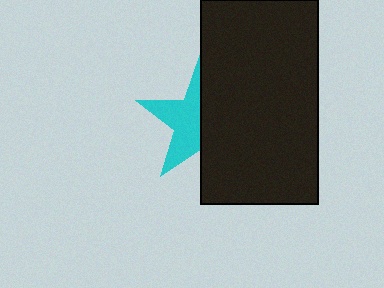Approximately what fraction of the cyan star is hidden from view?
Roughly 52% of the cyan star is hidden behind the black rectangle.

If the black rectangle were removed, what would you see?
You would see the complete cyan star.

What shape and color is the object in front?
The object in front is a black rectangle.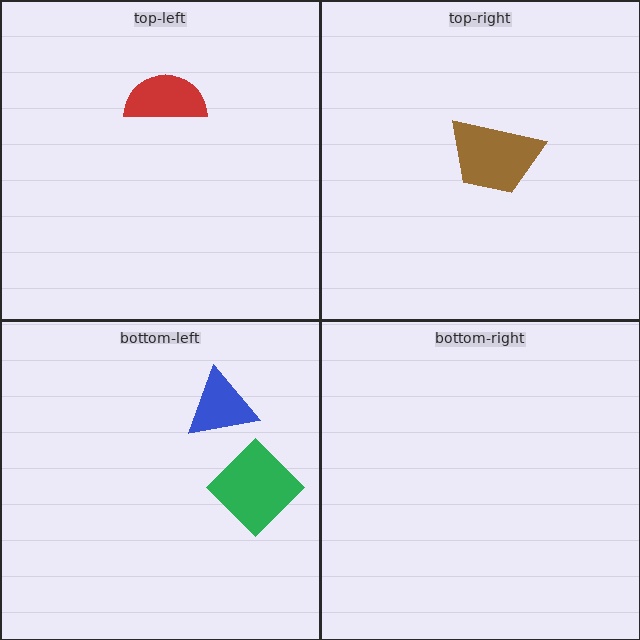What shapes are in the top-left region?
The red semicircle.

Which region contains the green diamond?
The bottom-left region.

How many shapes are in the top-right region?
1.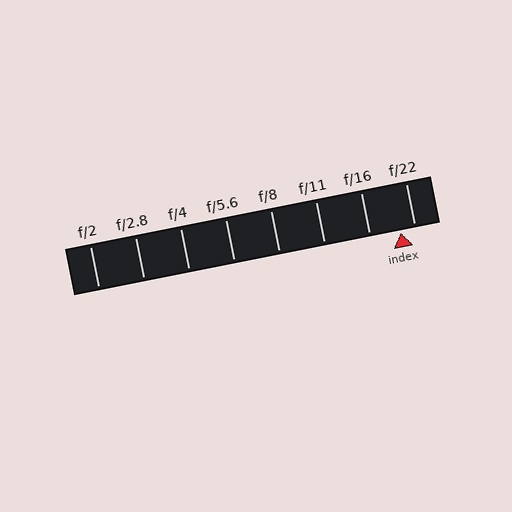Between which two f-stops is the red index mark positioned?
The index mark is between f/16 and f/22.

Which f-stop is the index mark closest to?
The index mark is closest to f/22.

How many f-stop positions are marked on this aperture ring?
There are 8 f-stop positions marked.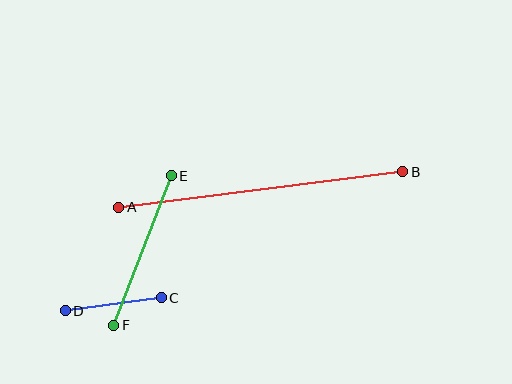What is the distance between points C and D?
The distance is approximately 97 pixels.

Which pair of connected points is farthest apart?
Points A and B are farthest apart.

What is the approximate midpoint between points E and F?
The midpoint is at approximately (143, 251) pixels.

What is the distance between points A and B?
The distance is approximately 286 pixels.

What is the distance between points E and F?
The distance is approximately 160 pixels.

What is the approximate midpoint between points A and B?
The midpoint is at approximately (261, 190) pixels.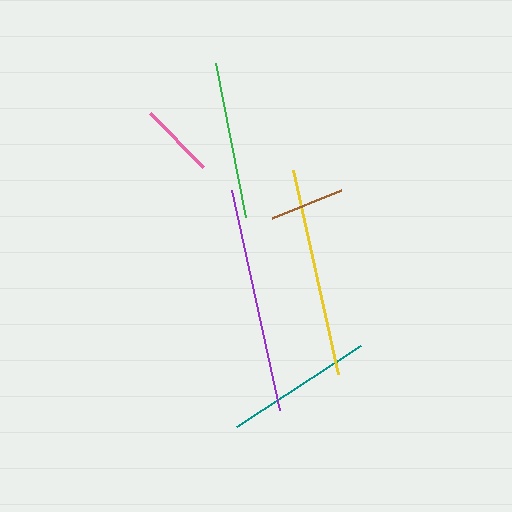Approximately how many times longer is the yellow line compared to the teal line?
The yellow line is approximately 1.4 times the length of the teal line.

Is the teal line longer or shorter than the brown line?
The teal line is longer than the brown line.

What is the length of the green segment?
The green segment is approximately 156 pixels long.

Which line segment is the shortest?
The brown line is the shortest at approximately 74 pixels.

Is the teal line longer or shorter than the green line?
The green line is longer than the teal line.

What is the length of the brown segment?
The brown segment is approximately 74 pixels long.